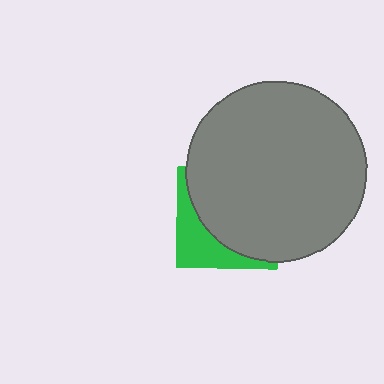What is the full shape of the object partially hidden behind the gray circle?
The partially hidden object is a green square.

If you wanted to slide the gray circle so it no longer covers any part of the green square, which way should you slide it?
Slide it toward the upper-right — that is the most direct way to separate the two shapes.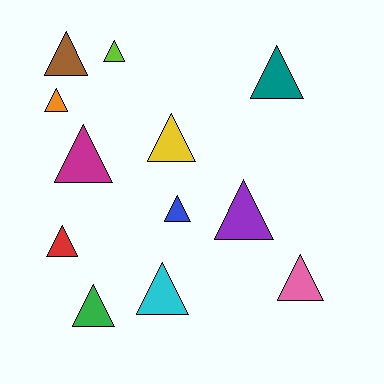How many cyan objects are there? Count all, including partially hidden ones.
There is 1 cyan object.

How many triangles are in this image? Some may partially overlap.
There are 12 triangles.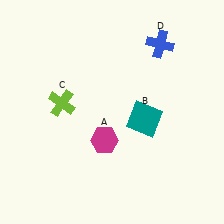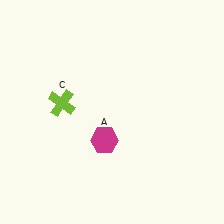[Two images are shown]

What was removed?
The teal square (B), the blue cross (D) were removed in Image 2.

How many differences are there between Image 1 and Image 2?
There are 2 differences between the two images.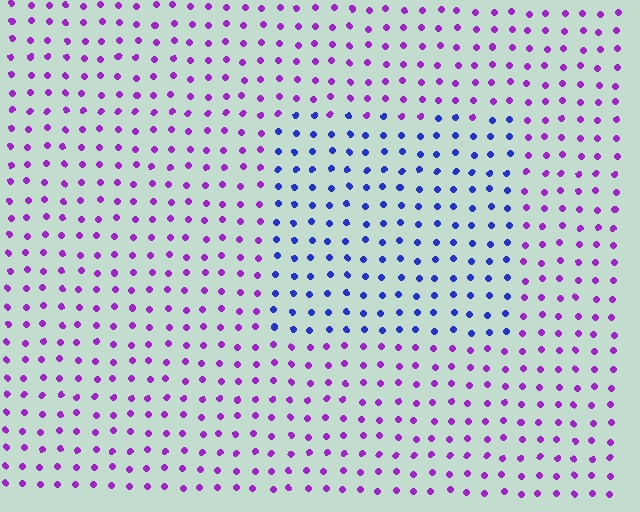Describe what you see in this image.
The image is filled with small purple elements in a uniform arrangement. A rectangle-shaped region is visible where the elements are tinted to a slightly different hue, forming a subtle color boundary.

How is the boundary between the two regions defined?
The boundary is defined purely by a slight shift in hue (about 51 degrees). Spacing, size, and orientation are identical on both sides.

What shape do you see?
I see a rectangle.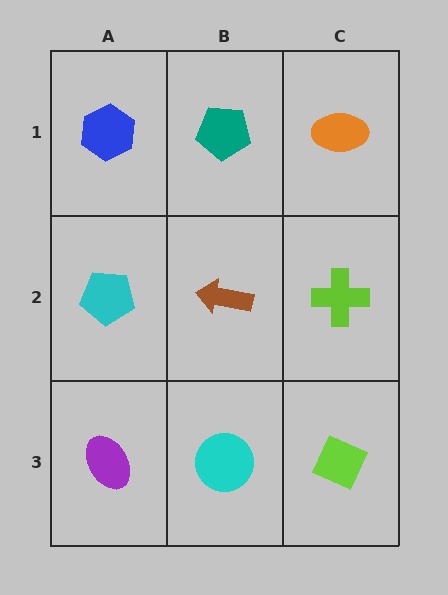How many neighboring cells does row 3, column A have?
2.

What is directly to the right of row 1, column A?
A teal pentagon.